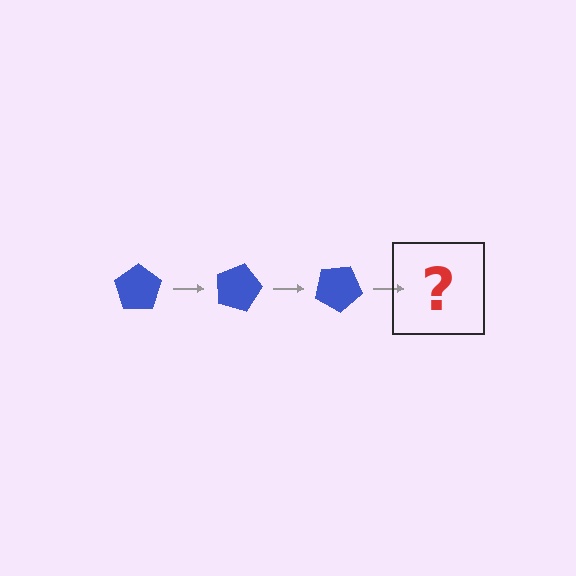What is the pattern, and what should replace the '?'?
The pattern is that the pentagon rotates 15 degrees each step. The '?' should be a blue pentagon rotated 45 degrees.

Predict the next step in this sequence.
The next step is a blue pentagon rotated 45 degrees.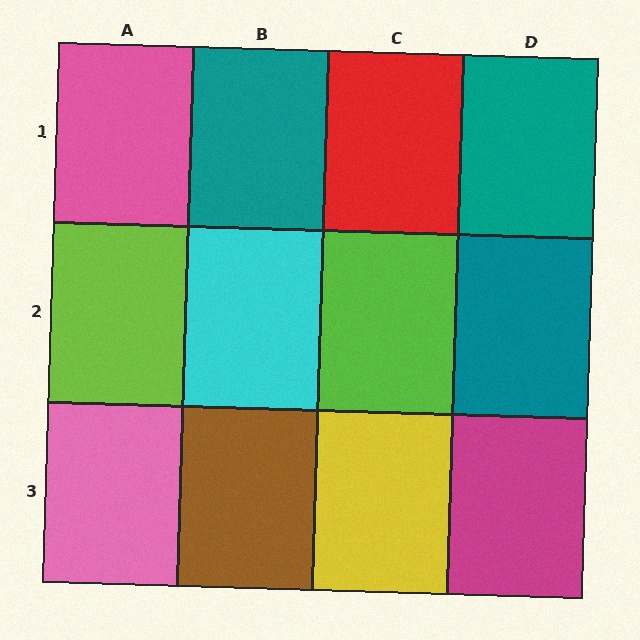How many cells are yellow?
1 cell is yellow.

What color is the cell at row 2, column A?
Lime.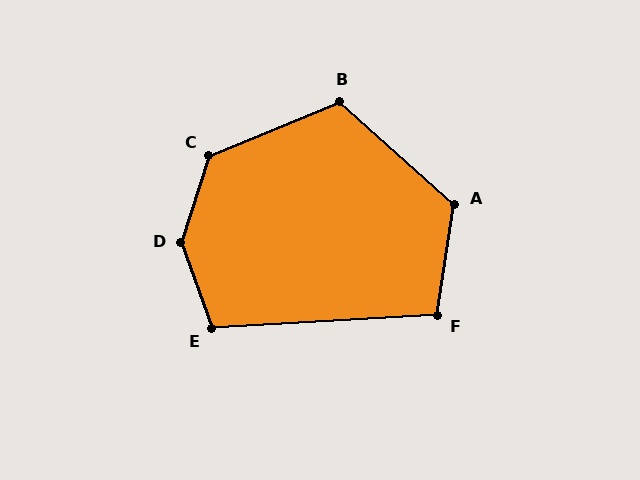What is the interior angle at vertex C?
Approximately 131 degrees (obtuse).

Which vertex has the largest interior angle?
D, at approximately 142 degrees.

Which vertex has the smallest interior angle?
F, at approximately 102 degrees.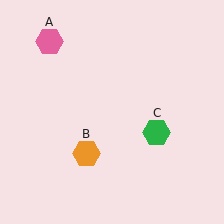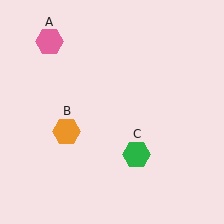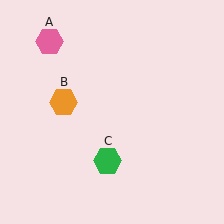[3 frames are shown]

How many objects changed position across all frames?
2 objects changed position: orange hexagon (object B), green hexagon (object C).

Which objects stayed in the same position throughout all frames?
Pink hexagon (object A) remained stationary.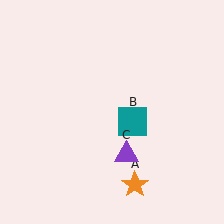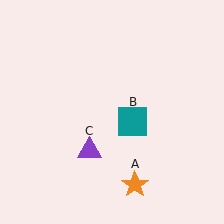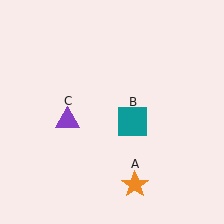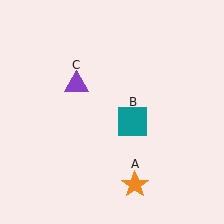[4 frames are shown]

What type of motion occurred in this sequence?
The purple triangle (object C) rotated clockwise around the center of the scene.